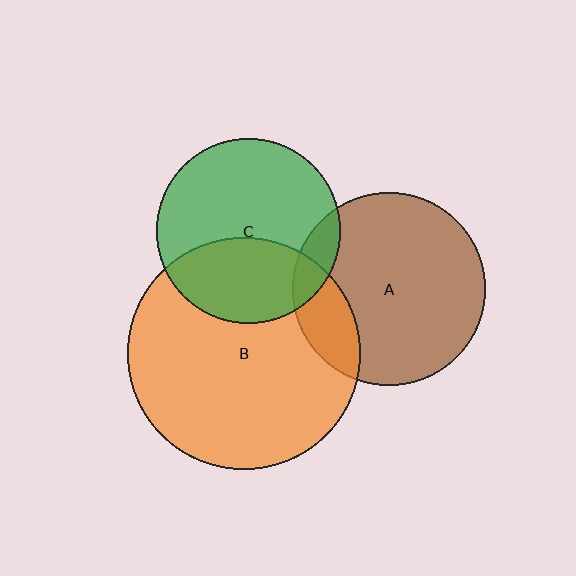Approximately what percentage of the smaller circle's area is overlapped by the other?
Approximately 40%.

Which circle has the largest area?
Circle B (orange).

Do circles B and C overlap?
Yes.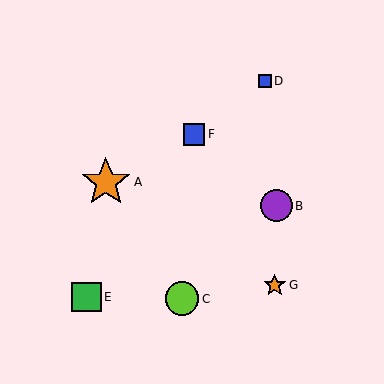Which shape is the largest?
The orange star (labeled A) is the largest.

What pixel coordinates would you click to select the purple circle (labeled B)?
Click at (276, 206) to select the purple circle B.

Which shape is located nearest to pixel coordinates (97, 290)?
The green square (labeled E) at (87, 297) is nearest to that location.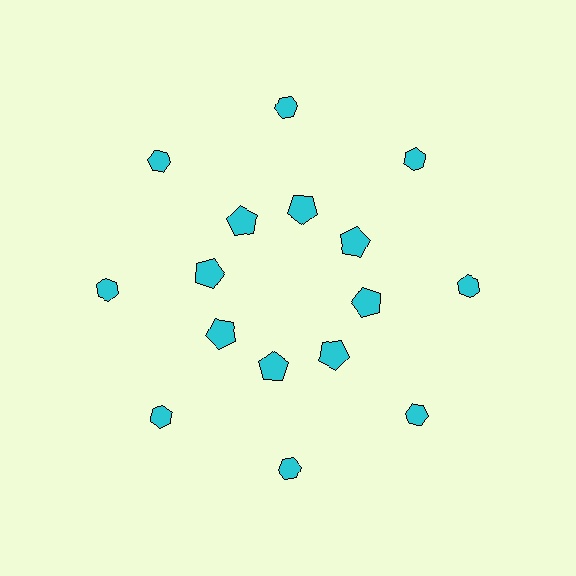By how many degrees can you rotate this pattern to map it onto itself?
The pattern maps onto itself every 45 degrees of rotation.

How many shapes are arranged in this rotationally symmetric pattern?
There are 16 shapes, arranged in 8 groups of 2.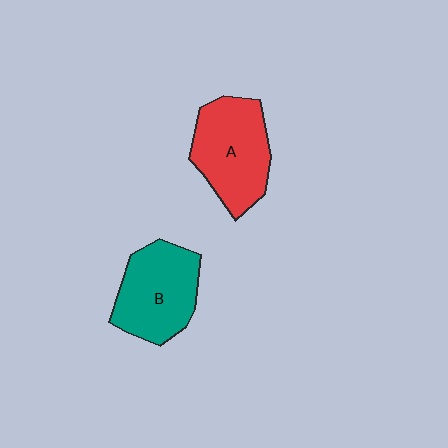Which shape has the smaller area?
Shape B (teal).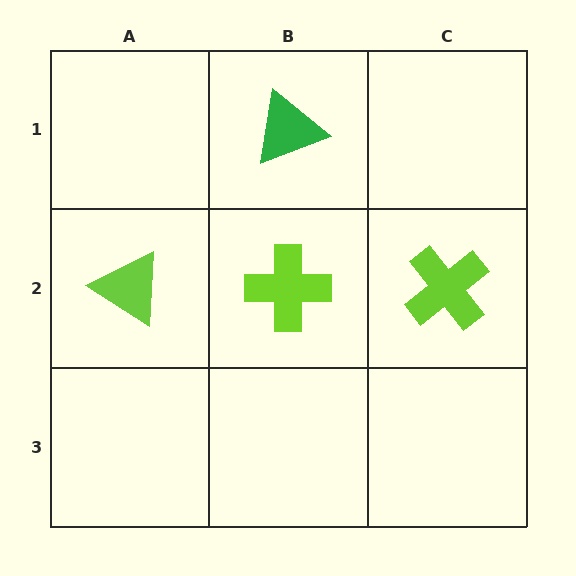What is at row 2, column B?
A lime cross.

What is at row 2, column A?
A lime triangle.